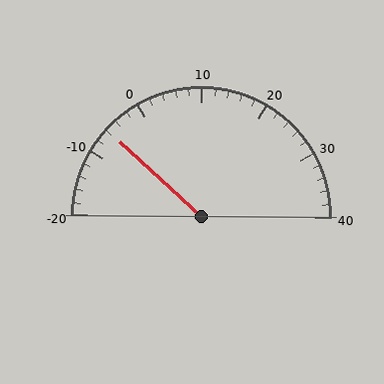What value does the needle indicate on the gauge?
The needle indicates approximately -6.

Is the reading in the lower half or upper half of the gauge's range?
The reading is in the lower half of the range (-20 to 40).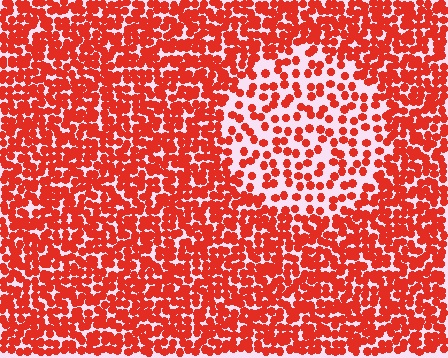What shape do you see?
I see a circle.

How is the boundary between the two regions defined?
The boundary is defined by a change in element density (approximately 2.1x ratio). All elements are the same color, size, and shape.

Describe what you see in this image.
The image contains small red elements arranged at two different densities. A circle-shaped region is visible where the elements are less densely packed than the surrounding area.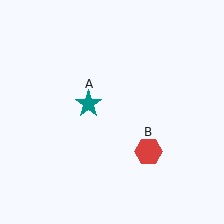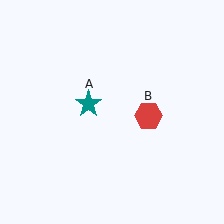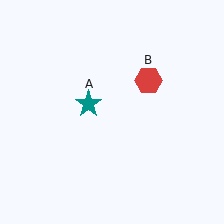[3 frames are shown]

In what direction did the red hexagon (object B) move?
The red hexagon (object B) moved up.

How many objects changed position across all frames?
1 object changed position: red hexagon (object B).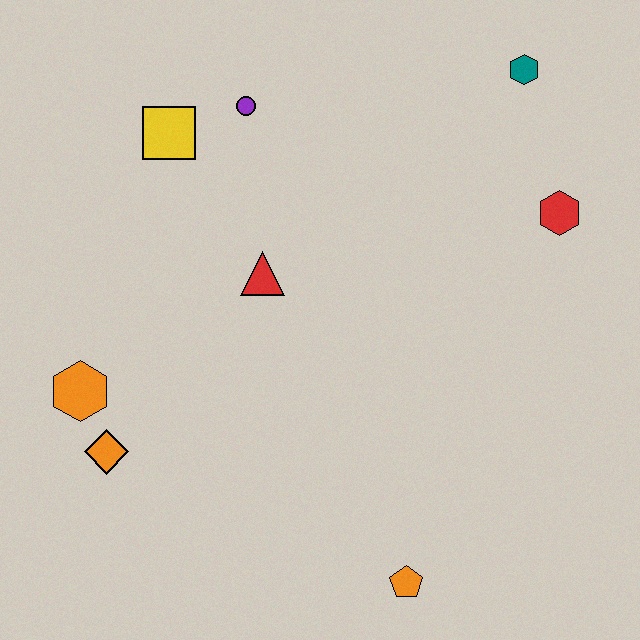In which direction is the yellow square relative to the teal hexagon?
The yellow square is to the left of the teal hexagon.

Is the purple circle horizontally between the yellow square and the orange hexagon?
No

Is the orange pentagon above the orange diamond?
No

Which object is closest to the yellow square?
The purple circle is closest to the yellow square.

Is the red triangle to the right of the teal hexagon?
No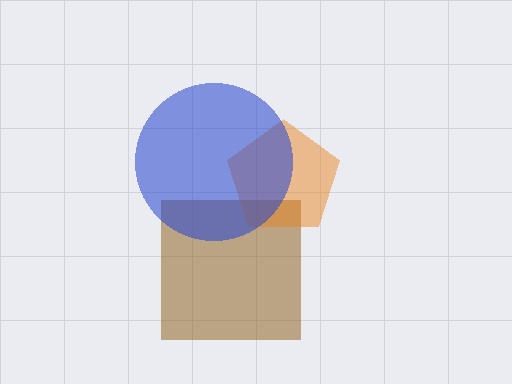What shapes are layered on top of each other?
The layered shapes are: a brown square, an orange pentagon, a blue circle.